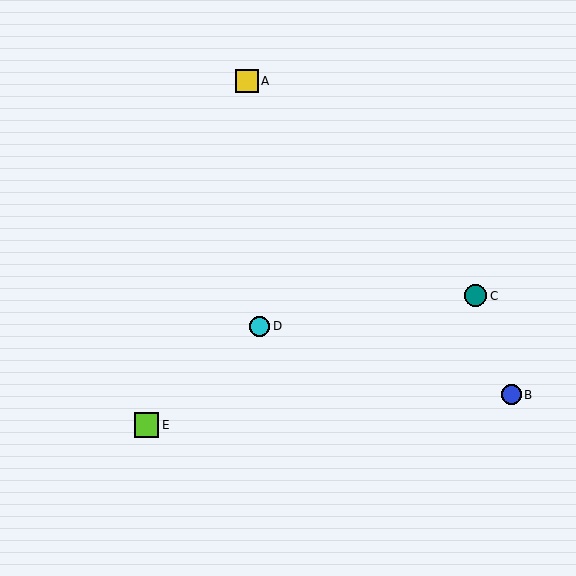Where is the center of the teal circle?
The center of the teal circle is at (475, 296).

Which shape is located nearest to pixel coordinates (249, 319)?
The cyan circle (labeled D) at (260, 326) is nearest to that location.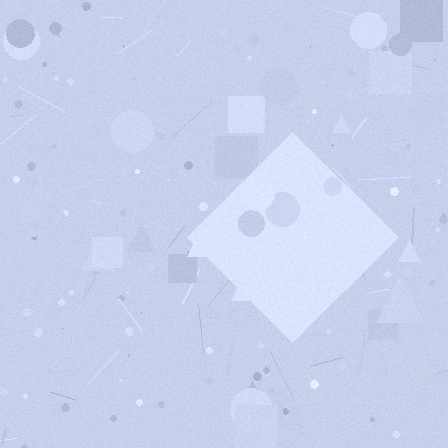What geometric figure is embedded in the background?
A diamond is embedded in the background.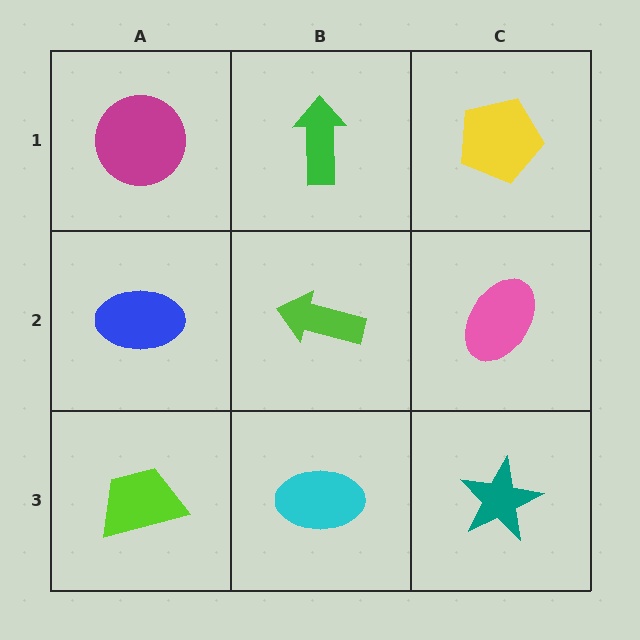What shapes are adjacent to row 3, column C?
A pink ellipse (row 2, column C), a cyan ellipse (row 3, column B).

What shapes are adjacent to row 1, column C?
A pink ellipse (row 2, column C), a green arrow (row 1, column B).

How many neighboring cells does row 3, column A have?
2.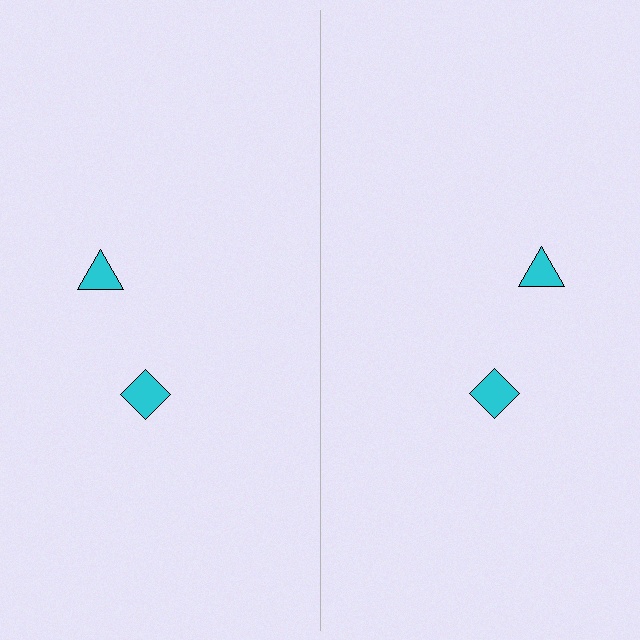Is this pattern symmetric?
Yes, this pattern has bilateral (reflection) symmetry.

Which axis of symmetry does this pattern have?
The pattern has a vertical axis of symmetry running through the center of the image.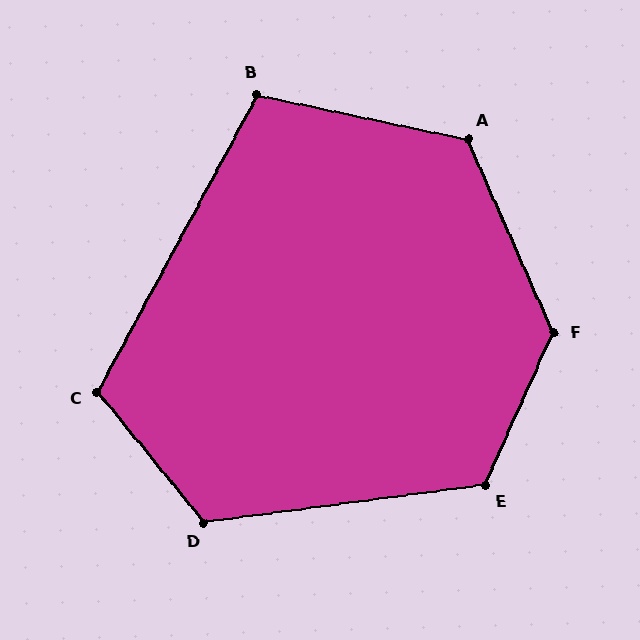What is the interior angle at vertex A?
Approximately 126 degrees (obtuse).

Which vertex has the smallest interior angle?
B, at approximately 106 degrees.